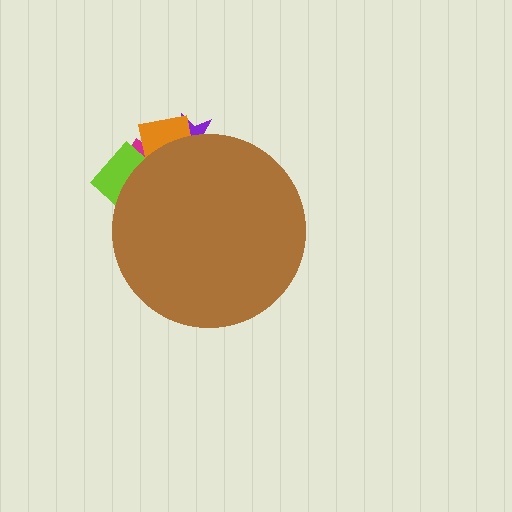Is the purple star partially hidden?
Yes, the purple star is partially hidden behind the brown circle.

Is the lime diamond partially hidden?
Yes, the lime diamond is partially hidden behind the brown circle.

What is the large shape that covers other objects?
A brown circle.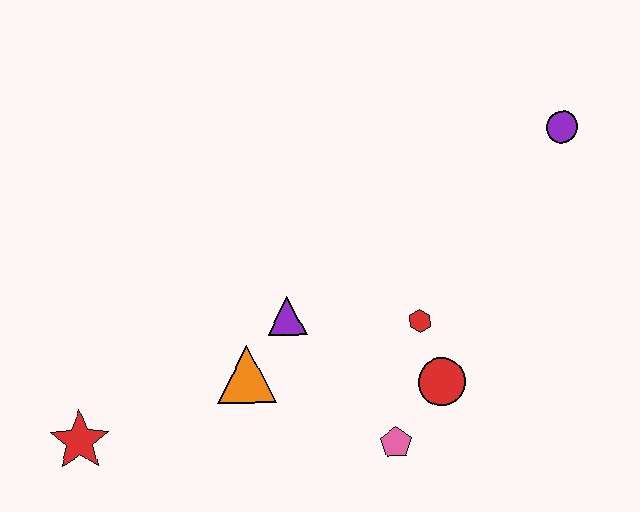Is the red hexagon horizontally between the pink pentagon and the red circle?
Yes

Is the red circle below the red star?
No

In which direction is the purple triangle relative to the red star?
The purple triangle is to the right of the red star.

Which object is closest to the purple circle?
The red hexagon is closest to the purple circle.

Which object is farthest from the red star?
The purple circle is farthest from the red star.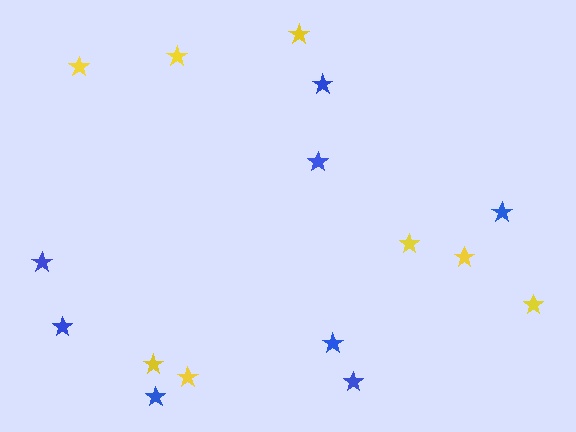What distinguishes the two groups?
There are 2 groups: one group of blue stars (8) and one group of yellow stars (8).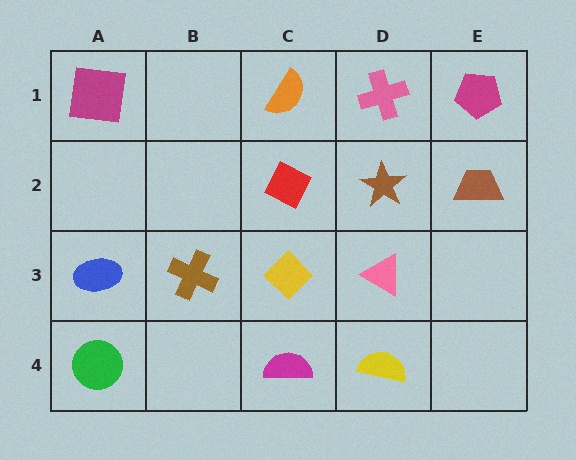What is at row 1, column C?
An orange semicircle.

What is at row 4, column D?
A yellow semicircle.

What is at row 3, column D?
A pink triangle.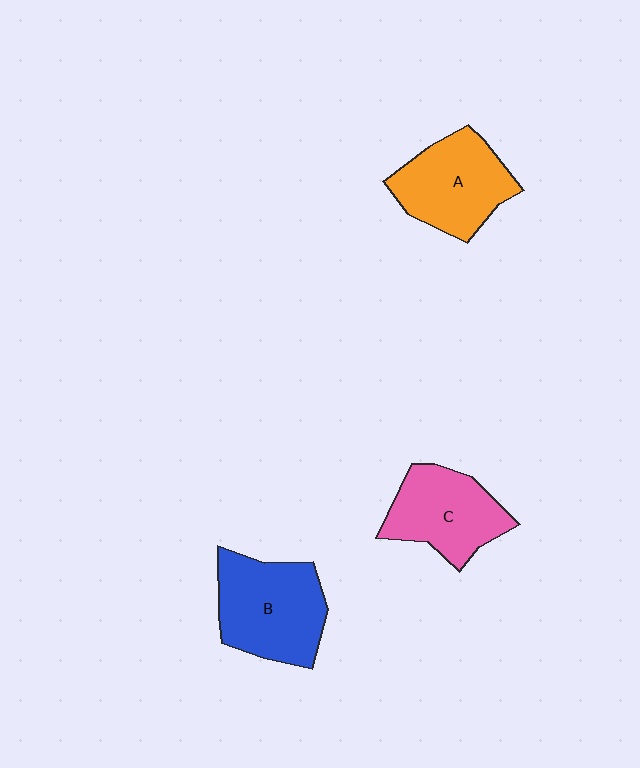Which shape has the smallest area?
Shape C (pink).